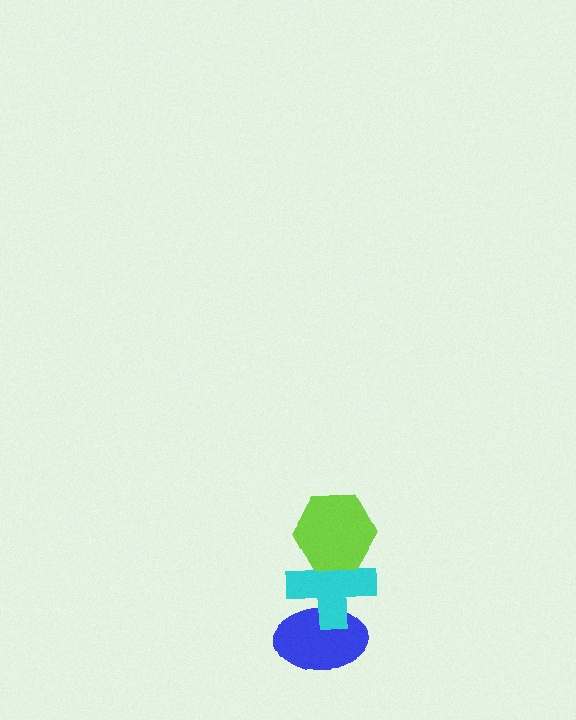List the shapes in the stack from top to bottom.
From top to bottom: the lime hexagon, the cyan cross, the blue ellipse.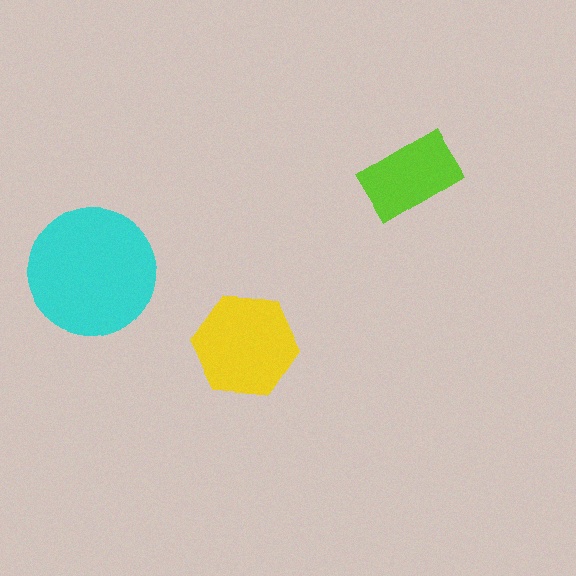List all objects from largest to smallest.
The cyan circle, the yellow hexagon, the lime rectangle.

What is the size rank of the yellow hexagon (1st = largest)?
2nd.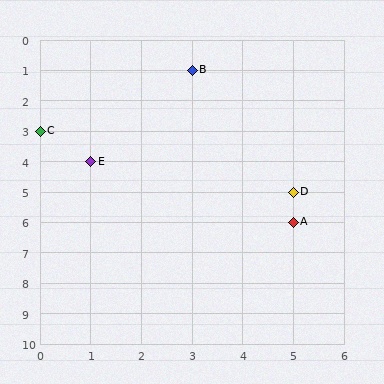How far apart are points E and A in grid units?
Points E and A are 4 columns and 2 rows apart (about 4.5 grid units diagonally).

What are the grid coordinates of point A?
Point A is at grid coordinates (5, 6).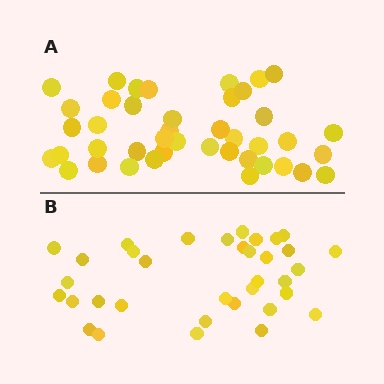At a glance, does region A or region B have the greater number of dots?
Region A (the top region) has more dots.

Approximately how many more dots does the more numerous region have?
Region A has roughly 8 or so more dots than region B.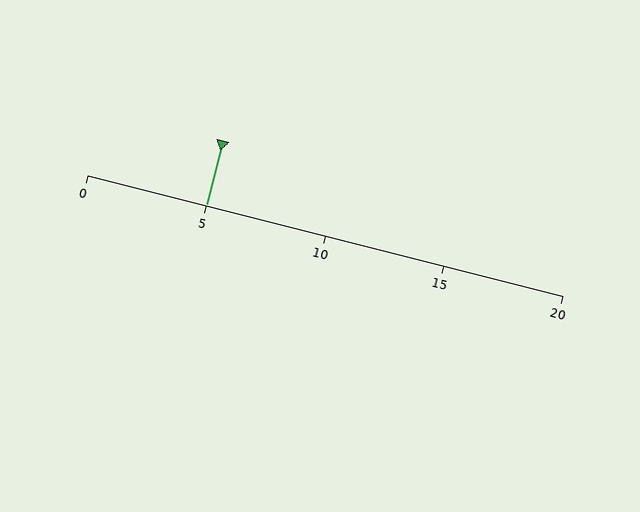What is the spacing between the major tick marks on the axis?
The major ticks are spaced 5 apart.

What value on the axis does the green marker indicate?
The marker indicates approximately 5.